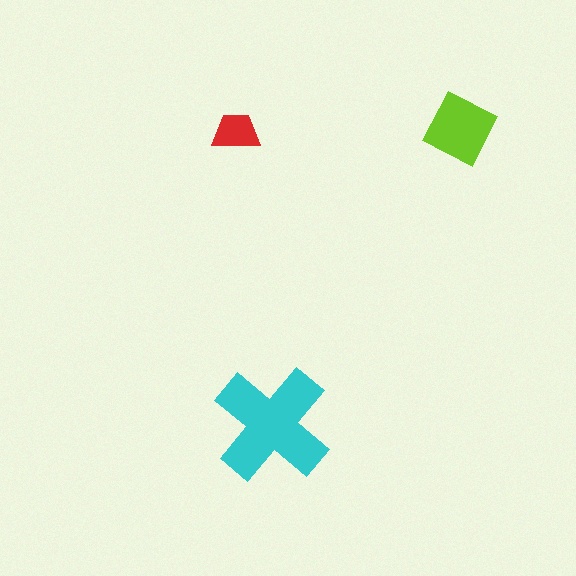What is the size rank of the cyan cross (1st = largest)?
1st.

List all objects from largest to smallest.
The cyan cross, the lime diamond, the red trapezoid.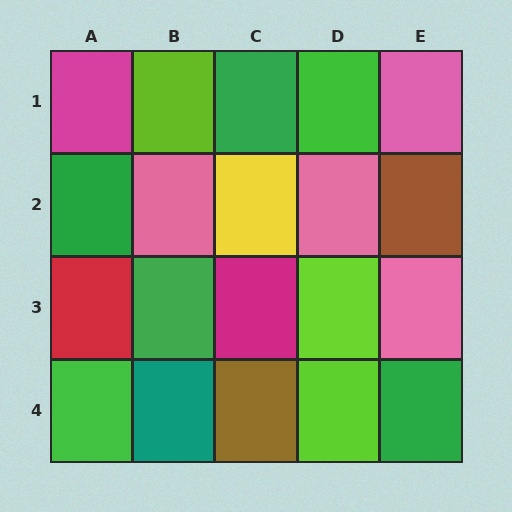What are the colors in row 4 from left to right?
Green, teal, brown, lime, green.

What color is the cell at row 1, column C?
Green.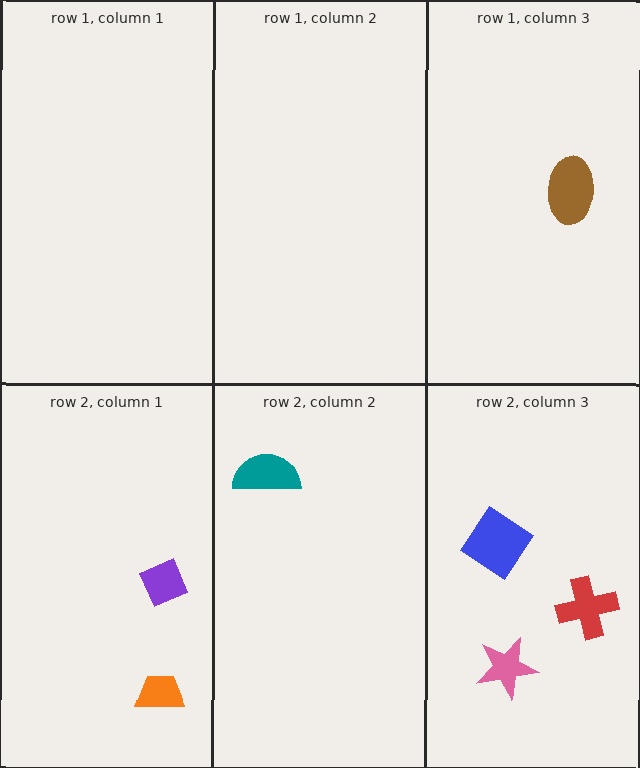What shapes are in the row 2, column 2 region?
The teal semicircle.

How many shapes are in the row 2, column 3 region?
3.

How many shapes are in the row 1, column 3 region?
1.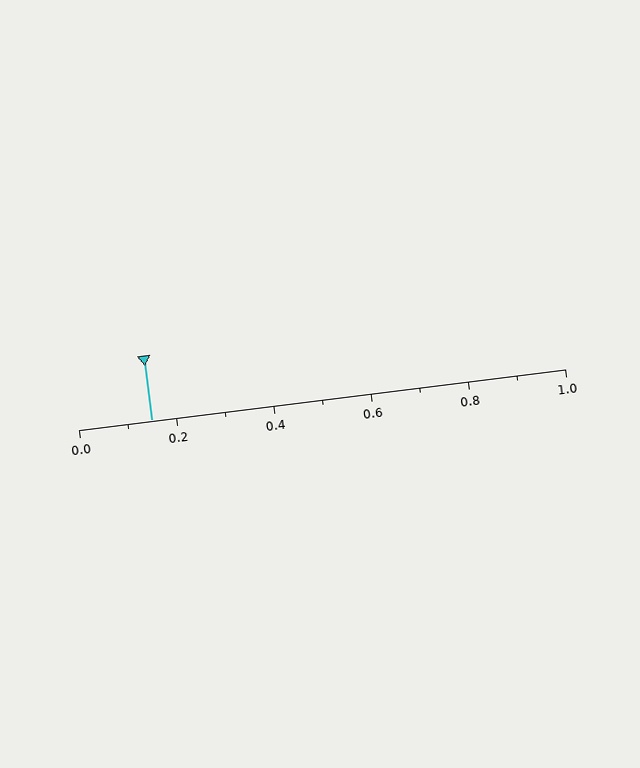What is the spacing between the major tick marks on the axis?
The major ticks are spaced 0.2 apart.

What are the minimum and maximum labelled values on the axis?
The axis runs from 0.0 to 1.0.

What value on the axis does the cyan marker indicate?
The marker indicates approximately 0.15.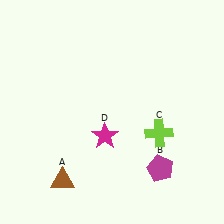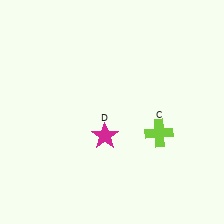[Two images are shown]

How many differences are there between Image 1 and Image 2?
There are 2 differences between the two images.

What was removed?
The magenta pentagon (B), the brown triangle (A) were removed in Image 2.